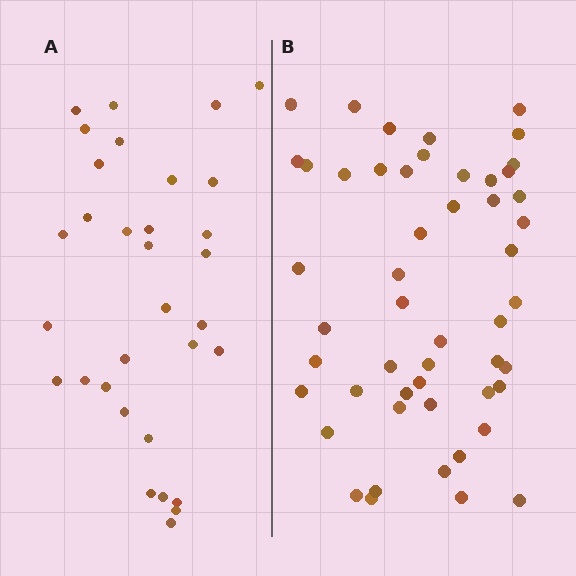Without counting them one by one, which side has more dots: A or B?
Region B (the right region) has more dots.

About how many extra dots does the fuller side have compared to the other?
Region B has approximately 20 more dots than region A.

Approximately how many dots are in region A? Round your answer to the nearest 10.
About 30 dots. (The exact count is 32, which rounds to 30.)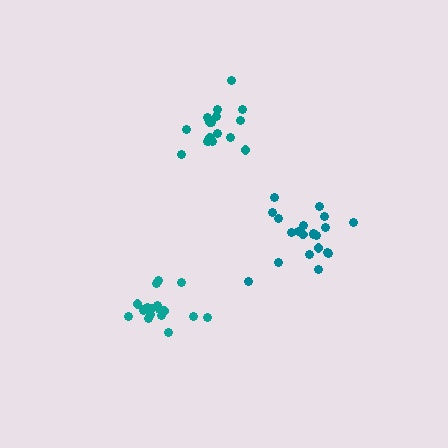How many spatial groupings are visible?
There are 3 spatial groupings.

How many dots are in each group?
Group 1: 21 dots, Group 2: 18 dots, Group 3: 17 dots (56 total).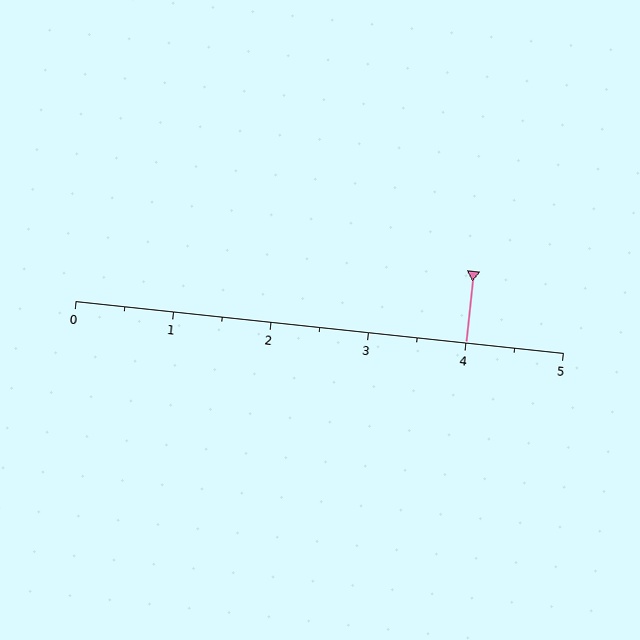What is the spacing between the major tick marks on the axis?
The major ticks are spaced 1 apart.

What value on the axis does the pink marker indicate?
The marker indicates approximately 4.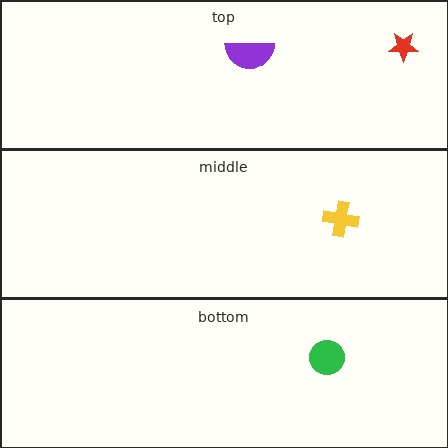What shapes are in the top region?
The red star, the purple semicircle.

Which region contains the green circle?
The bottom region.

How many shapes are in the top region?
2.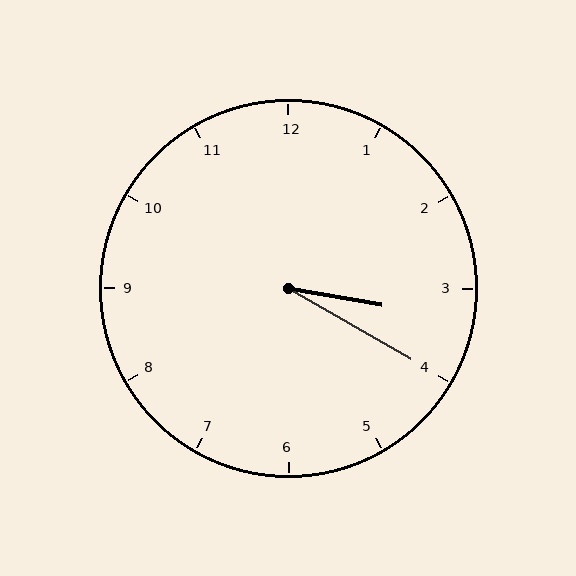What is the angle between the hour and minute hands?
Approximately 20 degrees.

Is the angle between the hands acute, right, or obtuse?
It is acute.